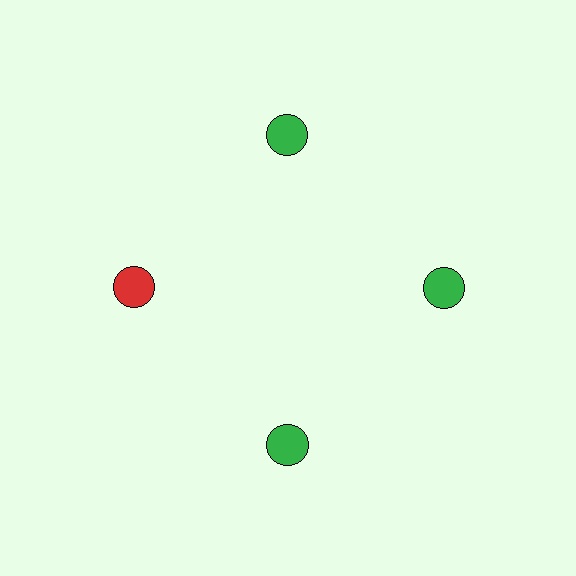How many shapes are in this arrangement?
There are 4 shapes arranged in a ring pattern.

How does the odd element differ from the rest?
It has a different color: red instead of green.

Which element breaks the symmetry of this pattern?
The red circle at roughly the 9 o'clock position breaks the symmetry. All other shapes are green circles.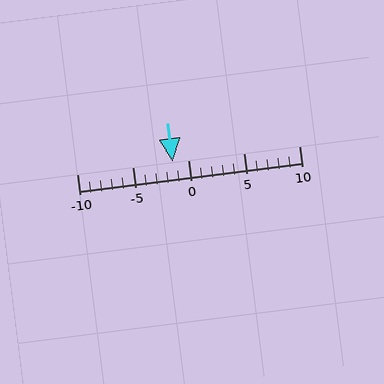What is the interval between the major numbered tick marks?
The major tick marks are spaced 5 units apart.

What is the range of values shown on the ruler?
The ruler shows values from -10 to 10.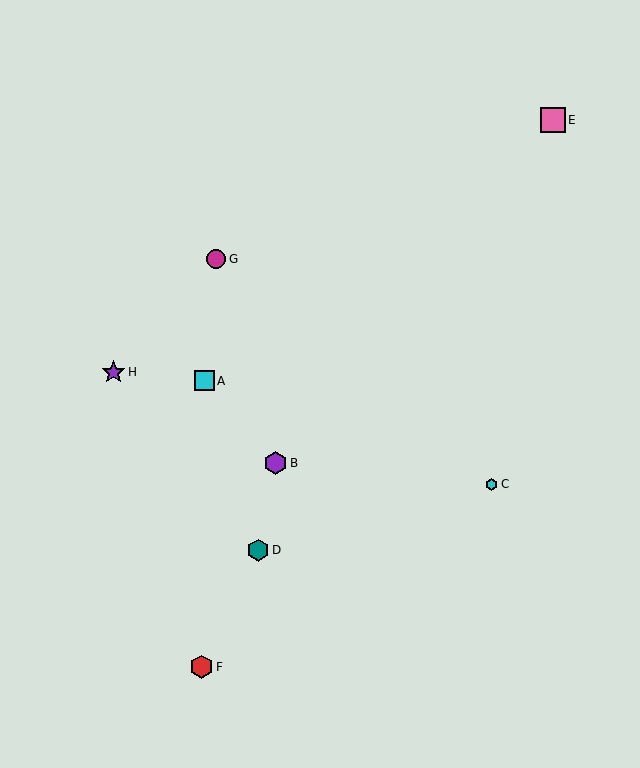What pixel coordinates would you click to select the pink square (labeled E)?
Click at (553, 120) to select the pink square E.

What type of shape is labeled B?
Shape B is a purple hexagon.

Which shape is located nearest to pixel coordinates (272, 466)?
The purple hexagon (labeled B) at (276, 463) is nearest to that location.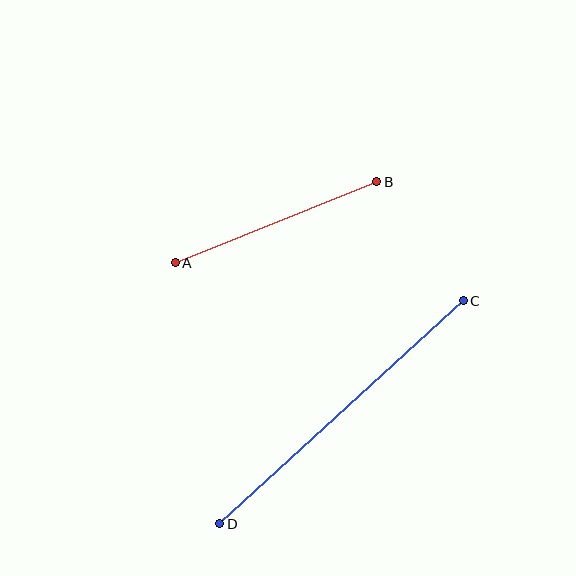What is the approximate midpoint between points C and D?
The midpoint is at approximately (341, 412) pixels.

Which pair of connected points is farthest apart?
Points C and D are farthest apart.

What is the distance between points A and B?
The distance is approximately 217 pixels.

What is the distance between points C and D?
The distance is approximately 330 pixels.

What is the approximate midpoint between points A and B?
The midpoint is at approximately (276, 222) pixels.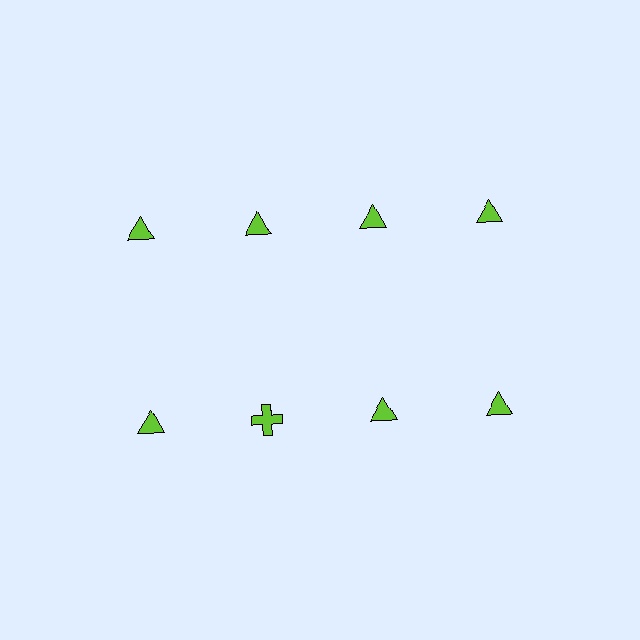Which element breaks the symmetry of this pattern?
The lime cross in the second row, second from left column breaks the symmetry. All other shapes are lime triangles.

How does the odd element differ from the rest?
It has a different shape: cross instead of triangle.